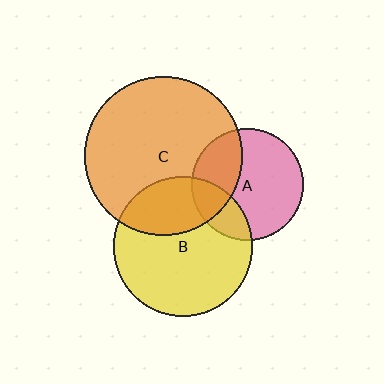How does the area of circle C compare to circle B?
Approximately 1.3 times.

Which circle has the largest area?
Circle C (orange).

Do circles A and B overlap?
Yes.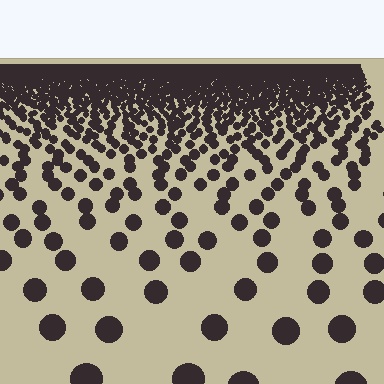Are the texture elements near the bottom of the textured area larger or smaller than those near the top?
Larger. Near the bottom, elements are closer to the viewer and appear at a bigger on-screen size.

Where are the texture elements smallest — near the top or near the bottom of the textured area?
Near the top.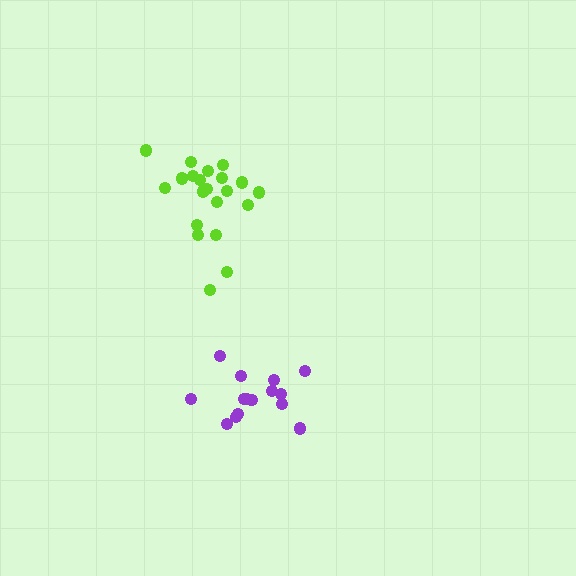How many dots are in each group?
Group 1: 21 dots, Group 2: 15 dots (36 total).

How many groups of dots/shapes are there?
There are 2 groups.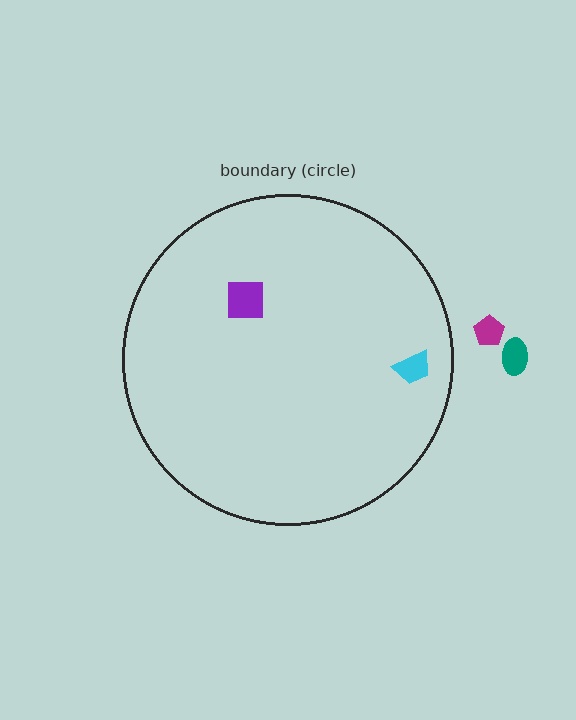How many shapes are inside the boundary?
2 inside, 2 outside.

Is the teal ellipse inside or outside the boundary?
Outside.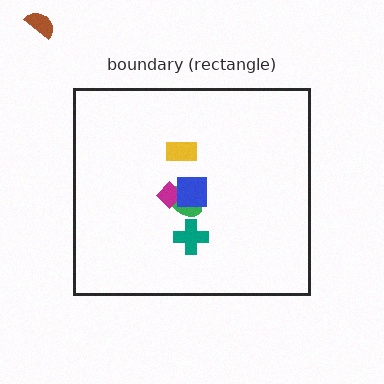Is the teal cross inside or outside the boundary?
Inside.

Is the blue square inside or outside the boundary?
Inside.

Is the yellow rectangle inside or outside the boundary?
Inside.